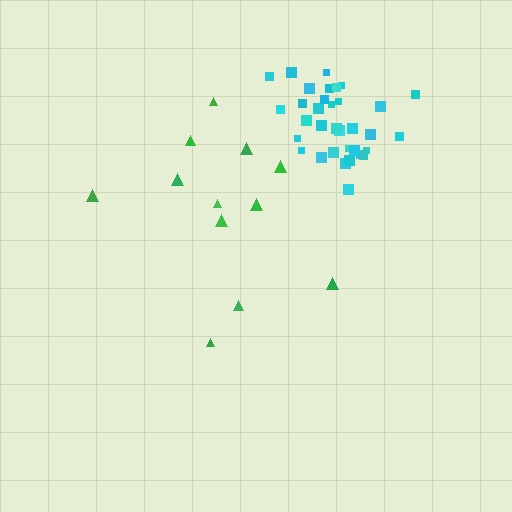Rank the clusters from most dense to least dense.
cyan, green.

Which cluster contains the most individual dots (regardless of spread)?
Cyan (35).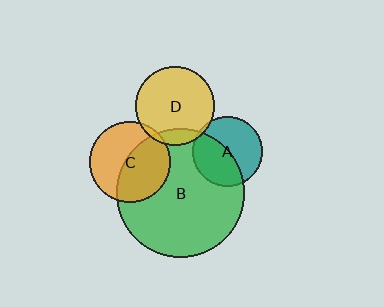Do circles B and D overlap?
Yes.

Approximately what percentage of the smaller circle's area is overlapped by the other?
Approximately 15%.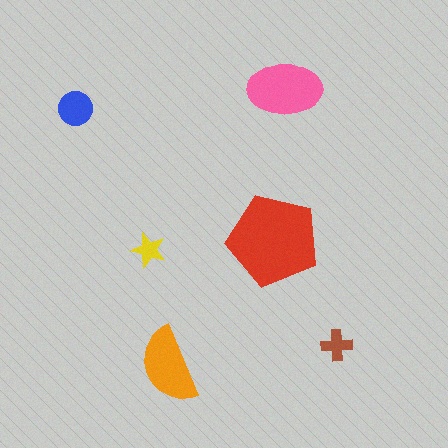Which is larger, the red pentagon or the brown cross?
The red pentagon.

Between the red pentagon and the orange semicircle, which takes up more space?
The red pentagon.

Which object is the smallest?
The yellow star.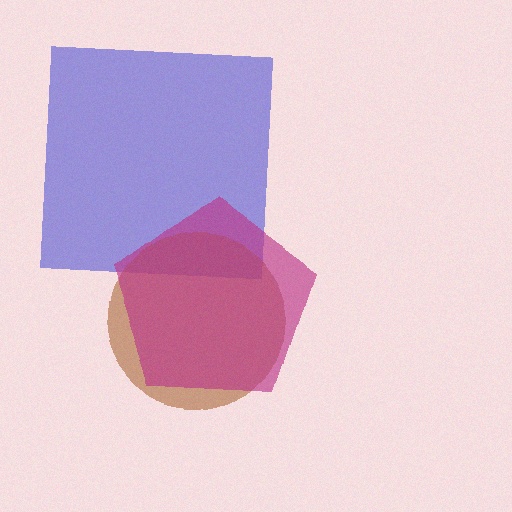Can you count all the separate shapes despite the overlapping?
Yes, there are 3 separate shapes.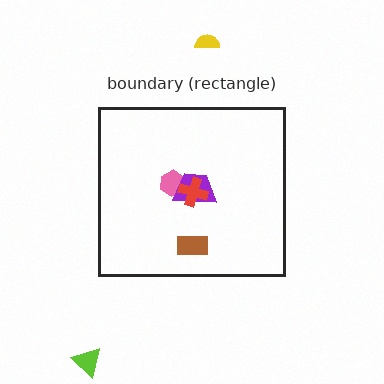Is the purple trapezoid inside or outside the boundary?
Inside.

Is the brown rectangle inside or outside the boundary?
Inside.